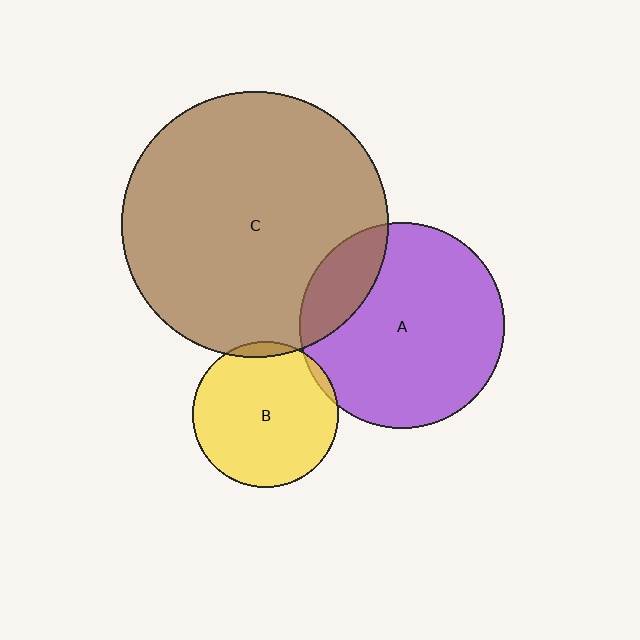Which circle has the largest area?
Circle C (brown).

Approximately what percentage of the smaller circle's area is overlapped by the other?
Approximately 5%.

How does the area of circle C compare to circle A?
Approximately 1.7 times.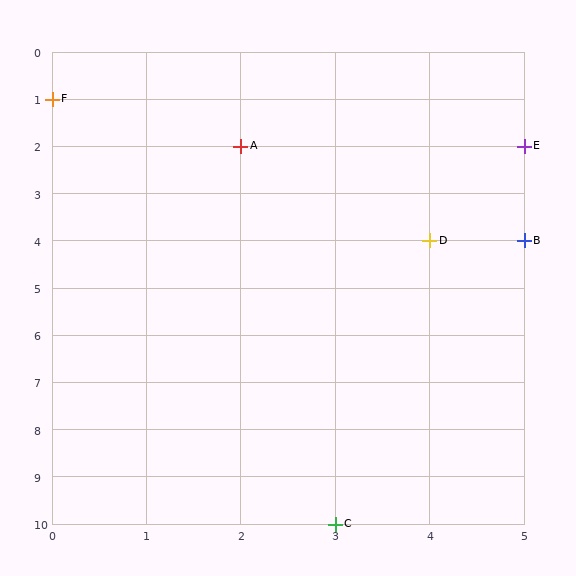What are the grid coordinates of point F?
Point F is at grid coordinates (0, 1).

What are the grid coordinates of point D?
Point D is at grid coordinates (4, 4).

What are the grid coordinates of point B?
Point B is at grid coordinates (5, 4).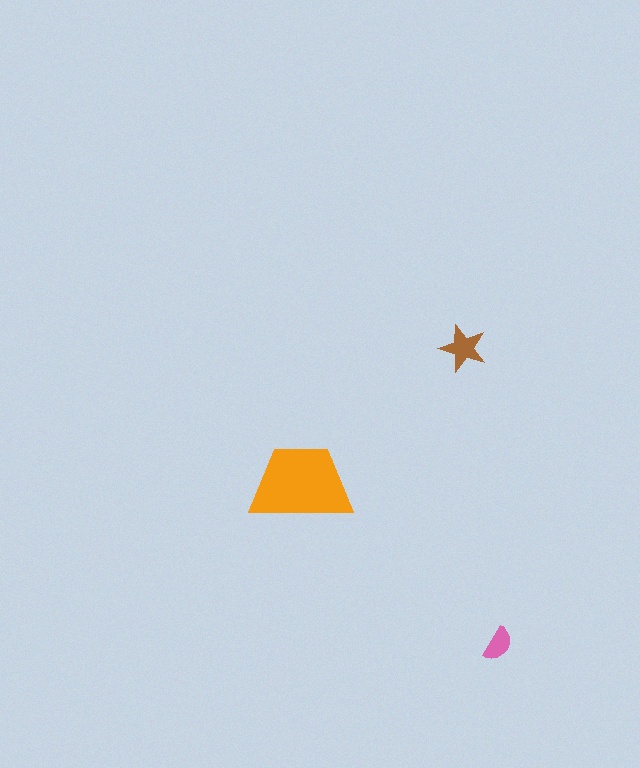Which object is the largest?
The orange trapezoid.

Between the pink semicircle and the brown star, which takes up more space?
The brown star.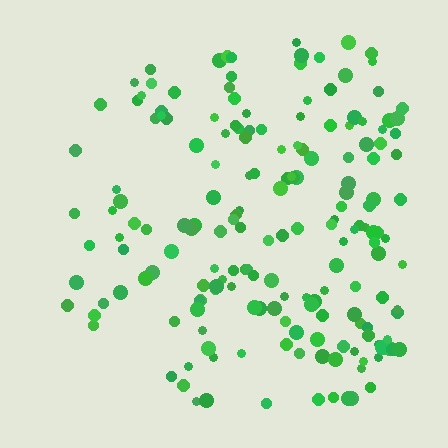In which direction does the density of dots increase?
From left to right, with the right side densest.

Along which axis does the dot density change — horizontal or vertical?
Horizontal.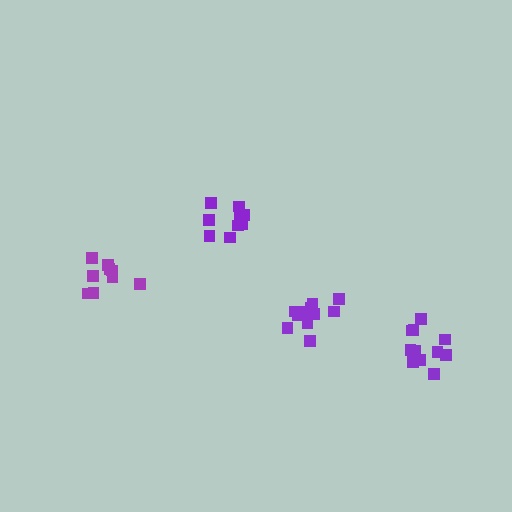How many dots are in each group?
Group 1: 12 dots, Group 2: 11 dots, Group 3: 9 dots, Group 4: 9 dots (41 total).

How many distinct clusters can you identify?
There are 4 distinct clusters.